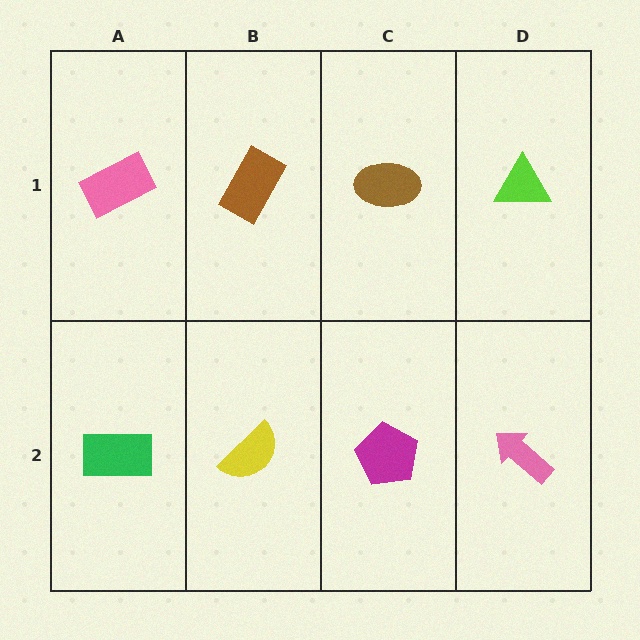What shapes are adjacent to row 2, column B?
A brown rectangle (row 1, column B), a green rectangle (row 2, column A), a magenta pentagon (row 2, column C).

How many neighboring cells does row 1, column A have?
2.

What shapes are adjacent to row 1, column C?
A magenta pentagon (row 2, column C), a brown rectangle (row 1, column B), a lime triangle (row 1, column D).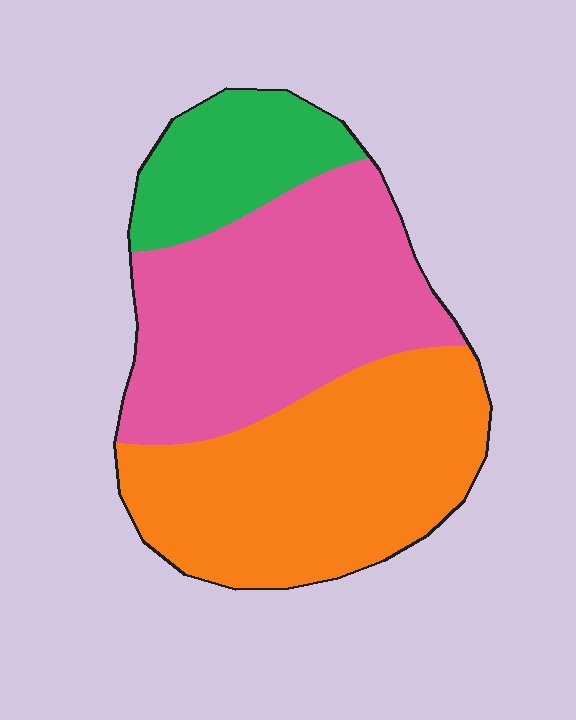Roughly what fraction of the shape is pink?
Pink takes up about two fifths (2/5) of the shape.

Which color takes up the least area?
Green, at roughly 15%.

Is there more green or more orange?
Orange.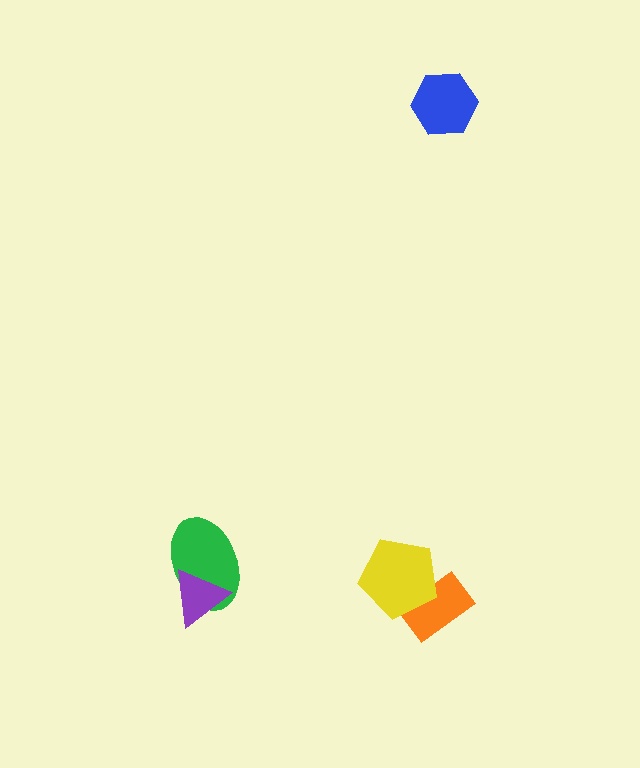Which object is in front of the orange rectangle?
The yellow pentagon is in front of the orange rectangle.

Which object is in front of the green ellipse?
The purple triangle is in front of the green ellipse.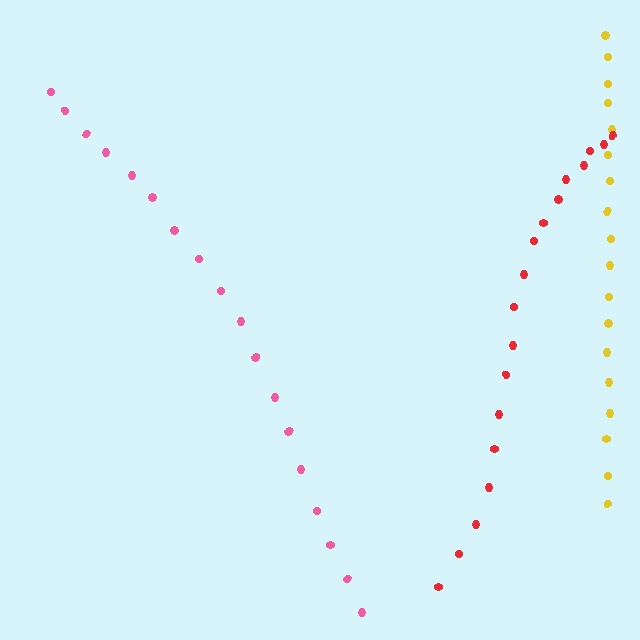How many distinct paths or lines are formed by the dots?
There are 3 distinct paths.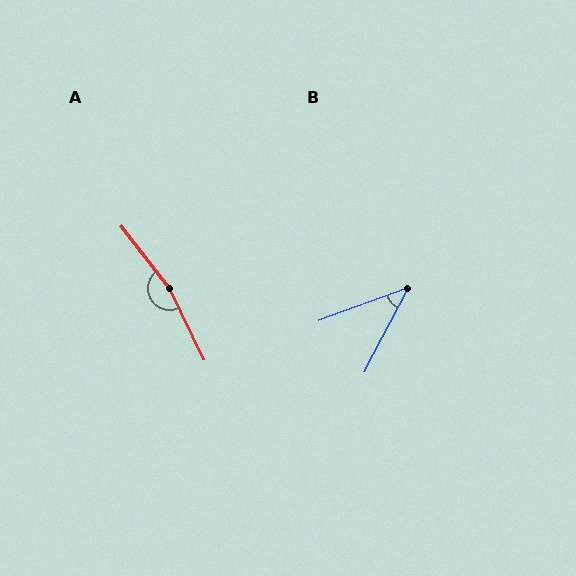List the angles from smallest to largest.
B (43°), A (168°).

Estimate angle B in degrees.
Approximately 43 degrees.